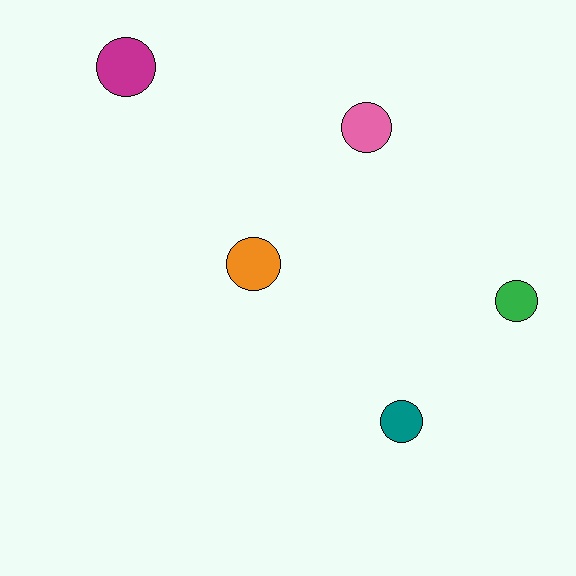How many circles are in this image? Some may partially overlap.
There are 5 circles.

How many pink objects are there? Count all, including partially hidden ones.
There is 1 pink object.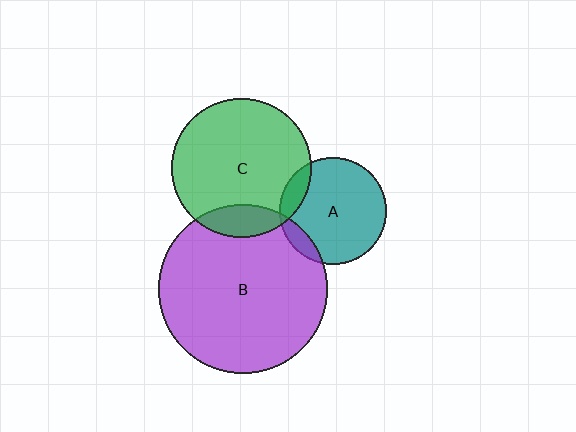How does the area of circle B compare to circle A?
Approximately 2.5 times.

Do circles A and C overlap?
Yes.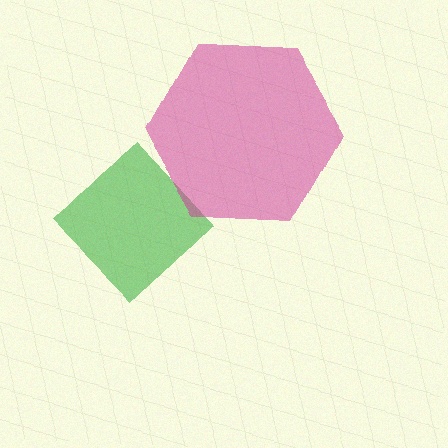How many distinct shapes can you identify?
There are 2 distinct shapes: a green diamond, a magenta hexagon.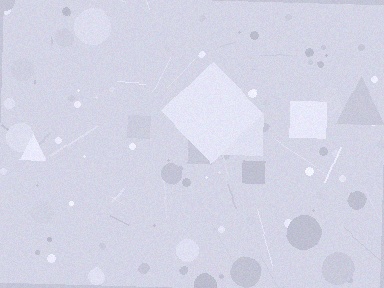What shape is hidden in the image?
A diamond is hidden in the image.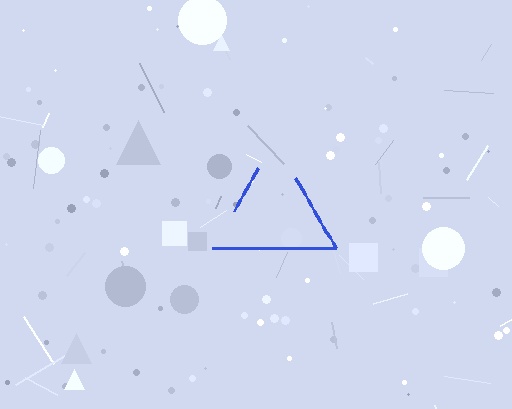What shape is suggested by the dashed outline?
The dashed outline suggests a triangle.